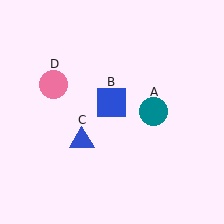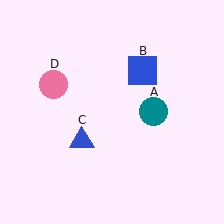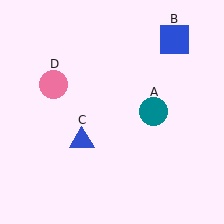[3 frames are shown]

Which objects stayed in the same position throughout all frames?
Teal circle (object A) and blue triangle (object C) and pink circle (object D) remained stationary.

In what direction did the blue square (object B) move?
The blue square (object B) moved up and to the right.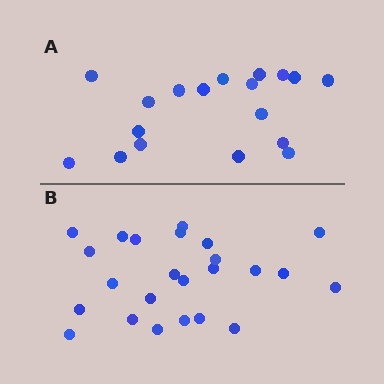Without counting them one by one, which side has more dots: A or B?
Region B (the bottom region) has more dots.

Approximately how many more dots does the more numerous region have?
Region B has about 6 more dots than region A.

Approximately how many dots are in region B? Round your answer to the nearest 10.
About 20 dots. (The exact count is 24, which rounds to 20.)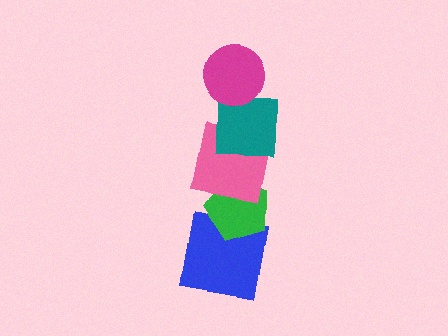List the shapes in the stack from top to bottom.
From top to bottom: the magenta circle, the teal square, the pink square, the green pentagon, the blue square.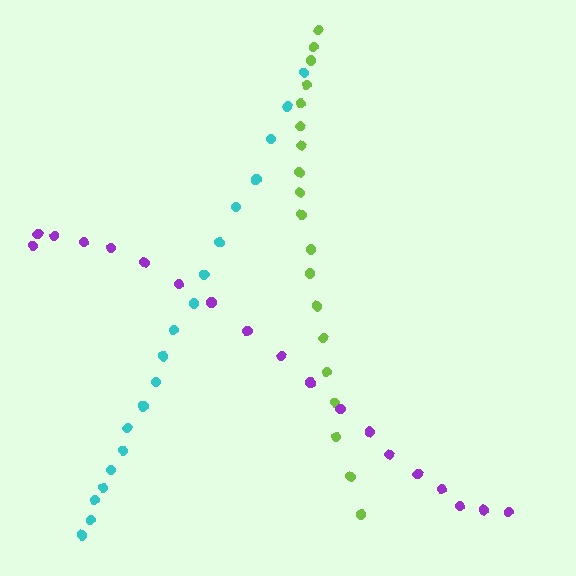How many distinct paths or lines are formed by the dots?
There are 3 distinct paths.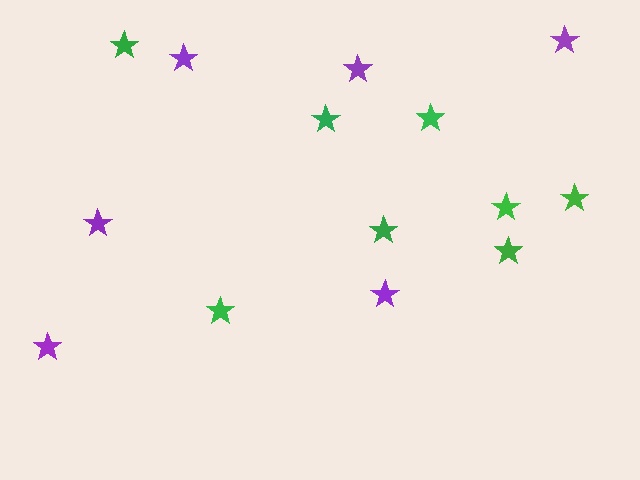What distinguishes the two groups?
There are 2 groups: one group of purple stars (6) and one group of green stars (8).